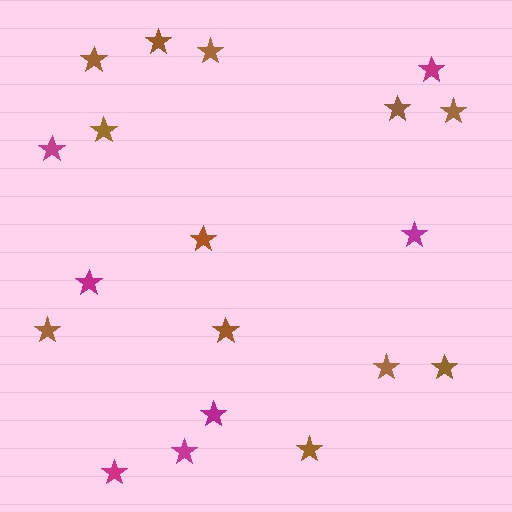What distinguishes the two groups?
There are 2 groups: one group of magenta stars (7) and one group of brown stars (12).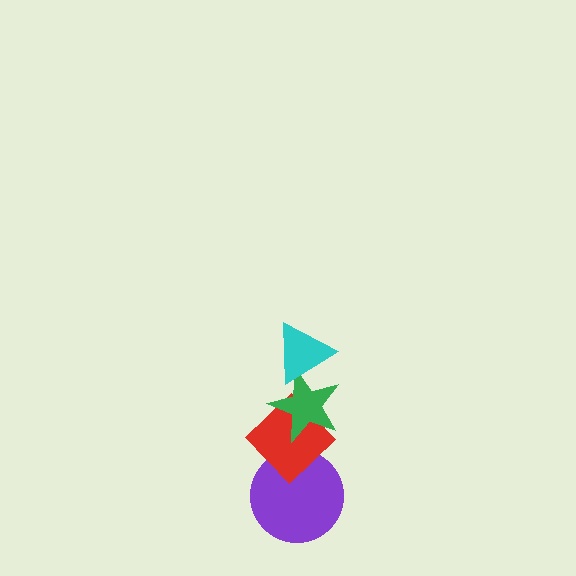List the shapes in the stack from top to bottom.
From top to bottom: the cyan triangle, the green star, the red diamond, the purple circle.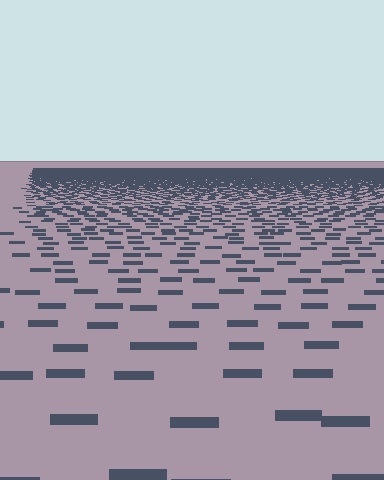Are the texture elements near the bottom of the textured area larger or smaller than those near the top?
Larger. Near the bottom, elements are closer to the viewer and appear at a bigger on-screen size.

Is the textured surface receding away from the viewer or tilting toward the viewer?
The surface is receding away from the viewer. Texture elements get smaller and denser toward the top.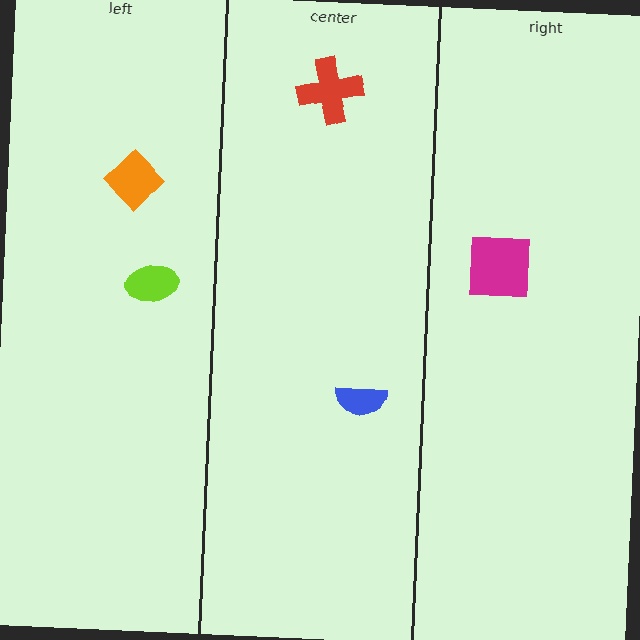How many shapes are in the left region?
2.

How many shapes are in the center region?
2.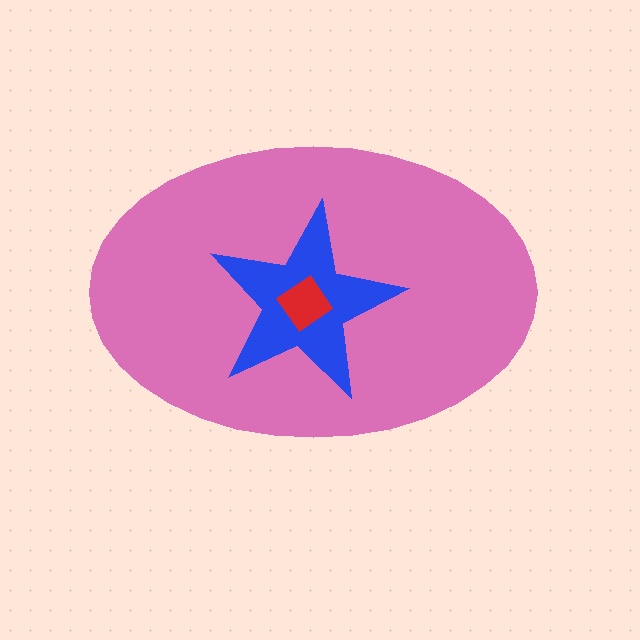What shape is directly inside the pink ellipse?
The blue star.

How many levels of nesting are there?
3.